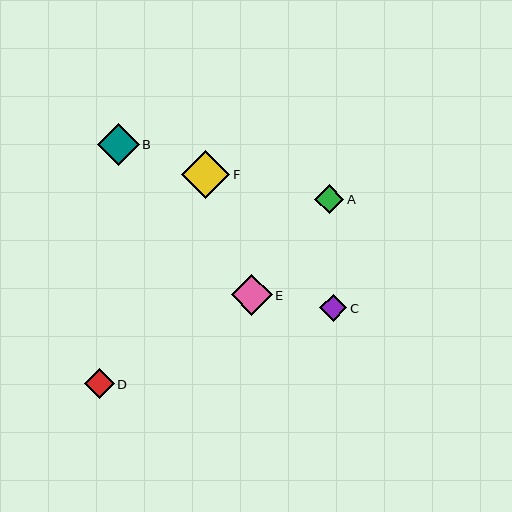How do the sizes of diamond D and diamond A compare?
Diamond D and diamond A are approximately the same size.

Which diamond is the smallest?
Diamond C is the smallest with a size of approximately 27 pixels.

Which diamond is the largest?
Diamond F is the largest with a size of approximately 48 pixels.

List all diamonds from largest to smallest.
From largest to smallest: F, B, E, D, A, C.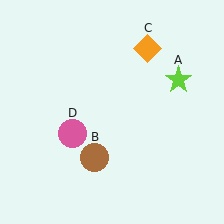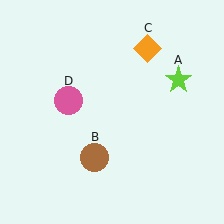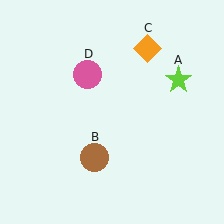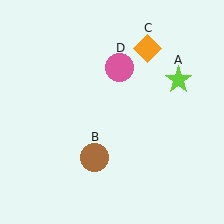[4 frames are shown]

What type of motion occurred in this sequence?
The pink circle (object D) rotated clockwise around the center of the scene.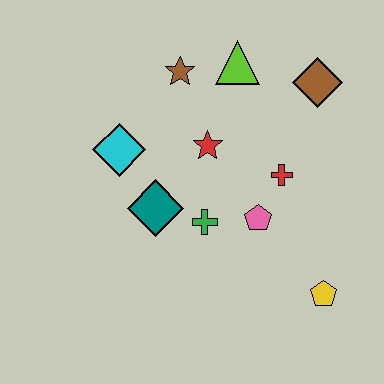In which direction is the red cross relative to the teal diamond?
The red cross is to the right of the teal diamond.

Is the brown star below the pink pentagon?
No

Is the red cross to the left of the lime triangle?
No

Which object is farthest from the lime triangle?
The yellow pentagon is farthest from the lime triangle.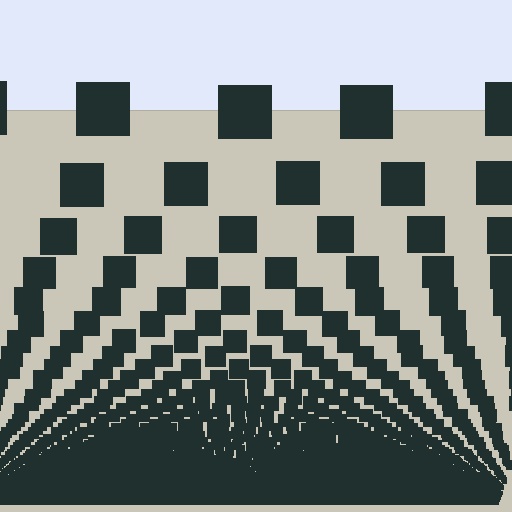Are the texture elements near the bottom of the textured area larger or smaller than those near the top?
Smaller. The gradient is inverted — elements near the bottom are smaller and denser.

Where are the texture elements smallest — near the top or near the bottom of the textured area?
Near the bottom.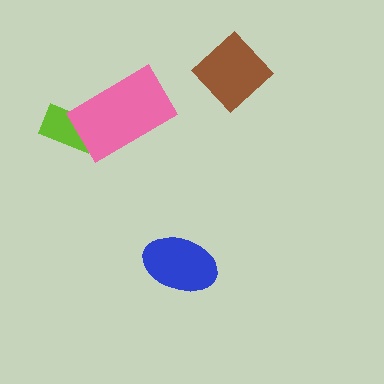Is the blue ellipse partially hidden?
No, no other shape covers it.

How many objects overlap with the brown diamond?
0 objects overlap with the brown diamond.